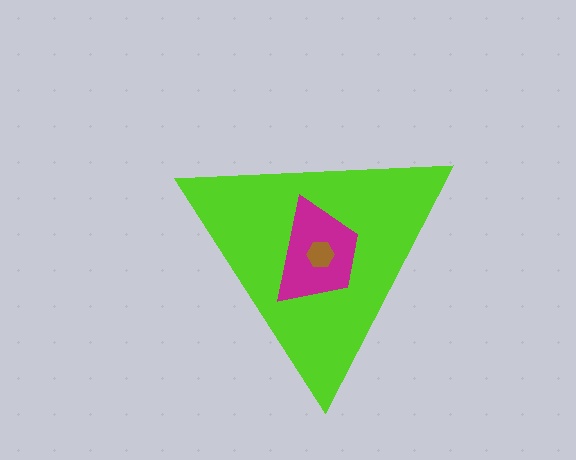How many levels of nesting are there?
3.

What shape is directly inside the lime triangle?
The magenta trapezoid.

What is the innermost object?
The brown hexagon.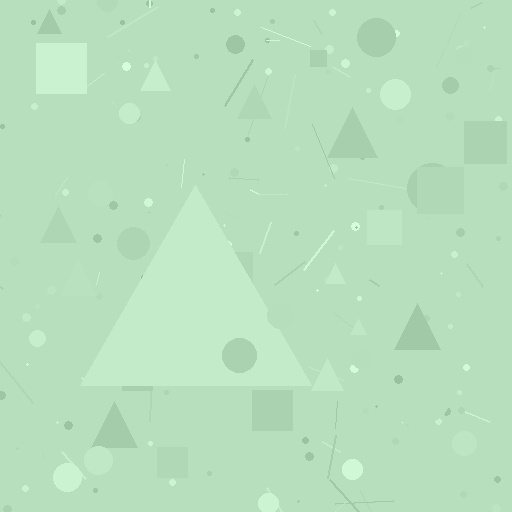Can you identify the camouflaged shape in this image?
The camouflaged shape is a triangle.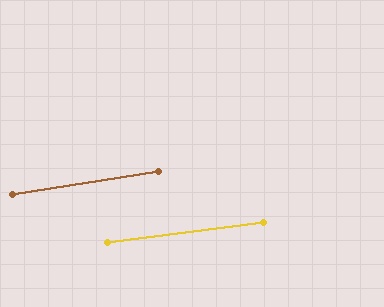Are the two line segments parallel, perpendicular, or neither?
Parallel — their directions differ by only 1.6°.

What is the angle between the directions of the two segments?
Approximately 2 degrees.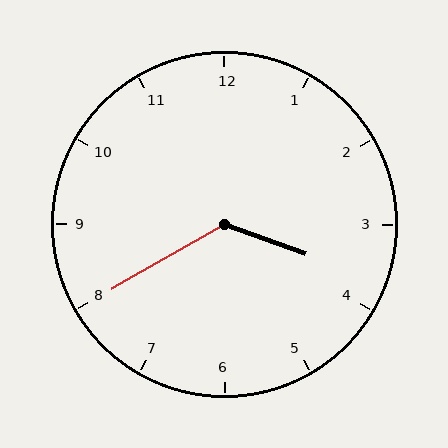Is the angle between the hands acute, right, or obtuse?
It is obtuse.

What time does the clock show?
3:40.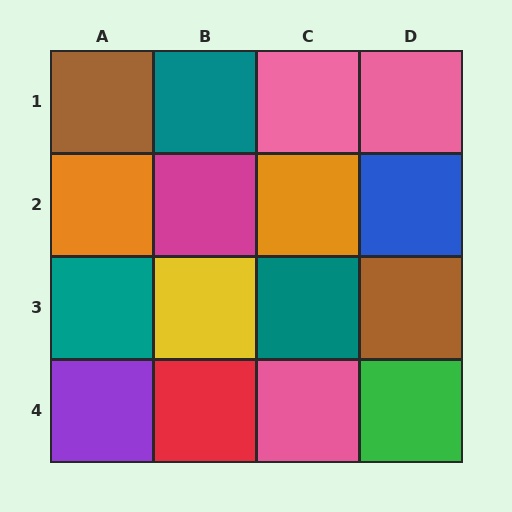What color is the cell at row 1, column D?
Pink.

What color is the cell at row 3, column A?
Teal.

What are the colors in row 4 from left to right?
Purple, red, pink, green.